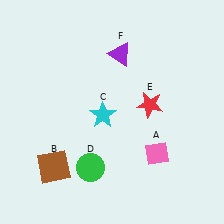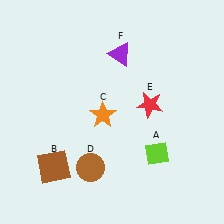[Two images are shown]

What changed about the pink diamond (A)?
In Image 1, A is pink. In Image 2, it changed to lime.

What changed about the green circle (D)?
In Image 1, D is green. In Image 2, it changed to brown.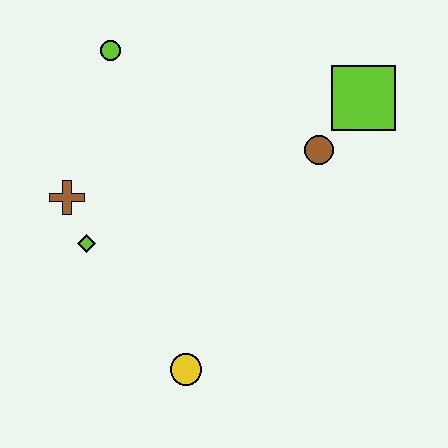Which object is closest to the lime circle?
The brown cross is closest to the lime circle.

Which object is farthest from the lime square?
The yellow circle is farthest from the lime square.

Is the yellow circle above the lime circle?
No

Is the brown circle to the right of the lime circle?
Yes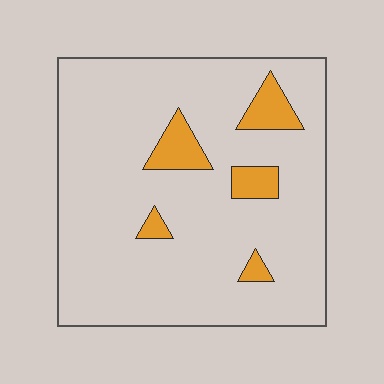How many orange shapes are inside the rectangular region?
5.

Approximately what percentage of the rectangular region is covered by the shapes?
Approximately 10%.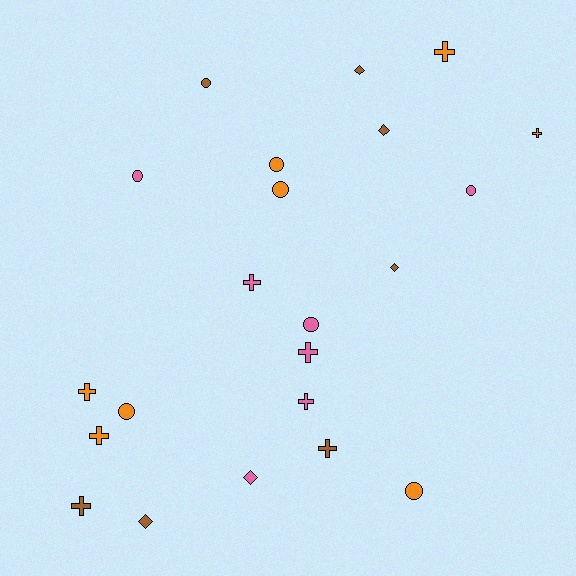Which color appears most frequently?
Orange, with 8 objects.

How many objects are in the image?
There are 22 objects.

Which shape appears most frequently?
Cross, with 9 objects.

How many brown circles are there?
There is 1 brown circle.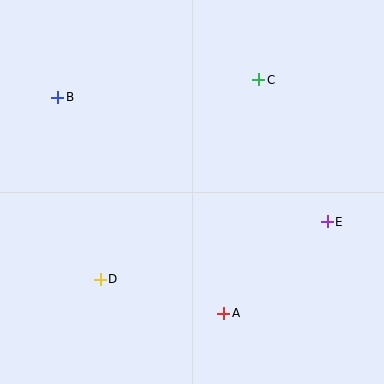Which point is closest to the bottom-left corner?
Point D is closest to the bottom-left corner.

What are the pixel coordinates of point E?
Point E is at (327, 222).